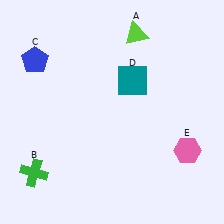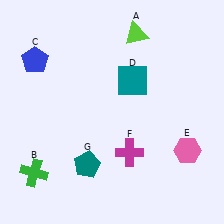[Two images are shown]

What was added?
A magenta cross (F), a teal pentagon (G) were added in Image 2.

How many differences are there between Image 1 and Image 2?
There are 2 differences between the two images.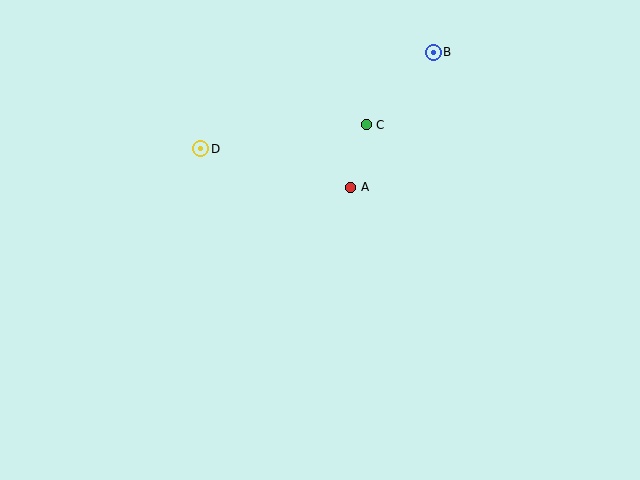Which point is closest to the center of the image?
Point A at (351, 187) is closest to the center.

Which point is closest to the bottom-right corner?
Point A is closest to the bottom-right corner.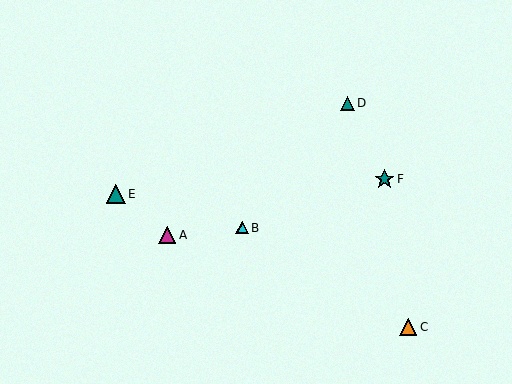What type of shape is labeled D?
Shape D is a teal triangle.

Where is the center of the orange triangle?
The center of the orange triangle is at (408, 327).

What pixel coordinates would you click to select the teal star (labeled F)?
Click at (384, 179) to select the teal star F.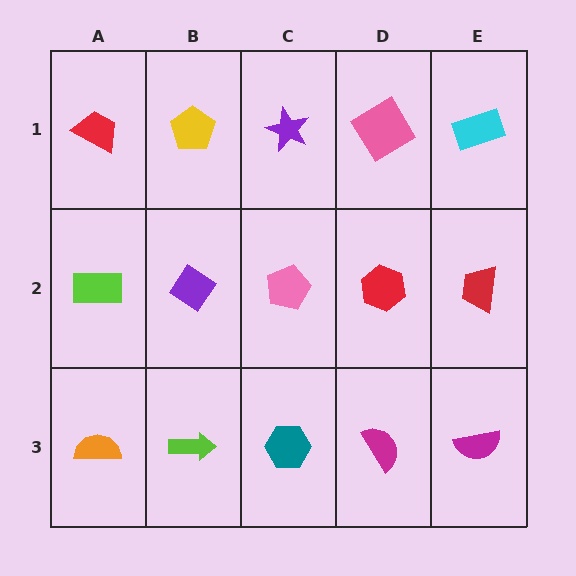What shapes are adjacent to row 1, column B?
A purple diamond (row 2, column B), a red trapezoid (row 1, column A), a purple star (row 1, column C).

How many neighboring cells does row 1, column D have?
3.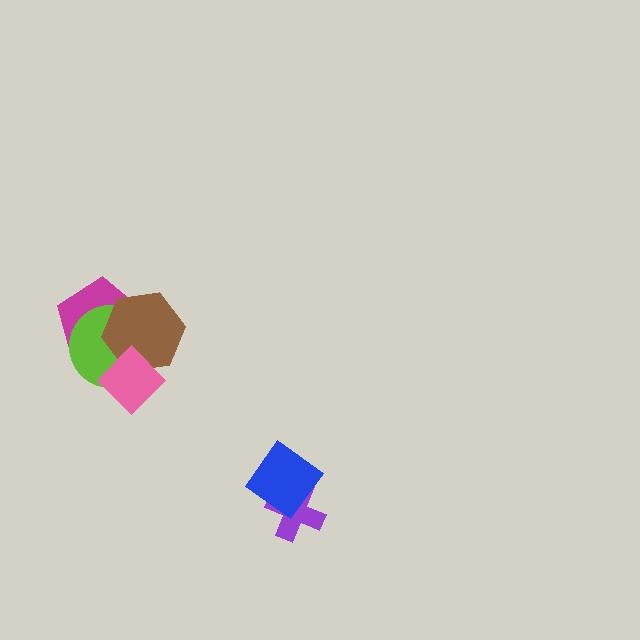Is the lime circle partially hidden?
Yes, it is partially covered by another shape.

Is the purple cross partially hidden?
Yes, it is partially covered by another shape.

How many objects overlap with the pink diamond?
3 objects overlap with the pink diamond.